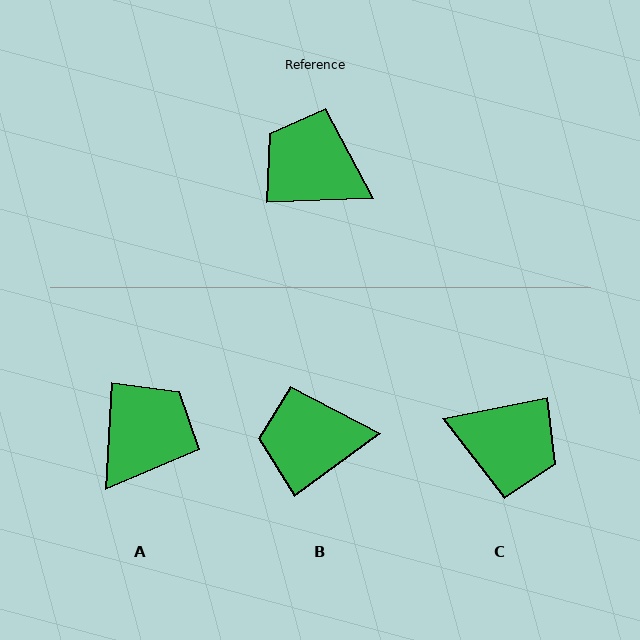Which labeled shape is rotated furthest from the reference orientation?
C, about 171 degrees away.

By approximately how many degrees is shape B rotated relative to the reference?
Approximately 34 degrees counter-clockwise.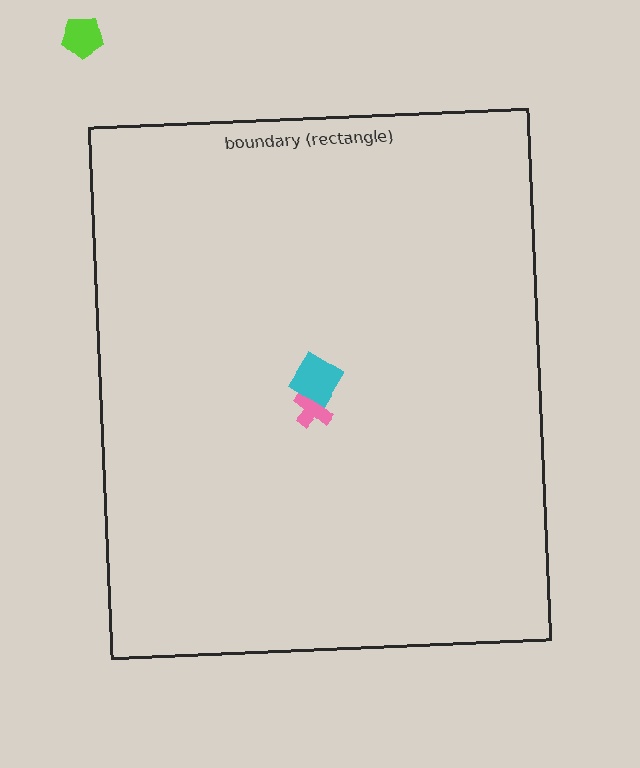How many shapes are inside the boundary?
2 inside, 1 outside.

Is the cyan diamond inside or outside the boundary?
Inside.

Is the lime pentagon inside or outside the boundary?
Outside.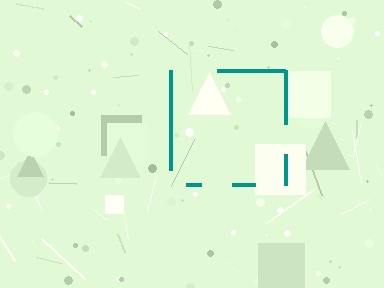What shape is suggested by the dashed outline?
The dashed outline suggests a square.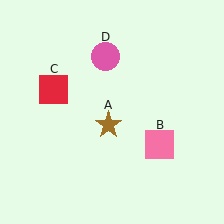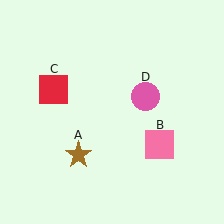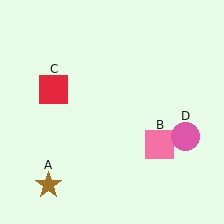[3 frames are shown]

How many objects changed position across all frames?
2 objects changed position: brown star (object A), pink circle (object D).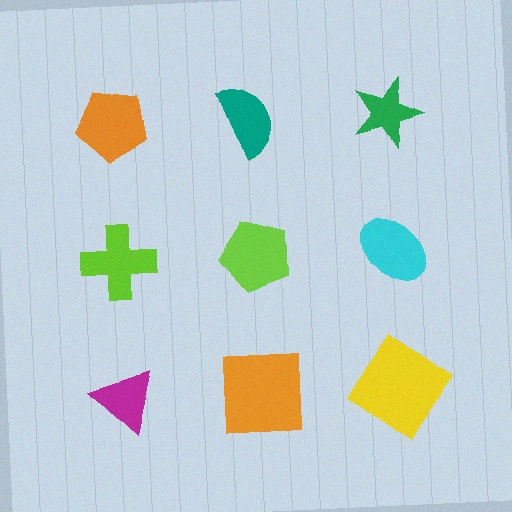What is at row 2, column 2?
A lime pentagon.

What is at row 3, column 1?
A magenta triangle.